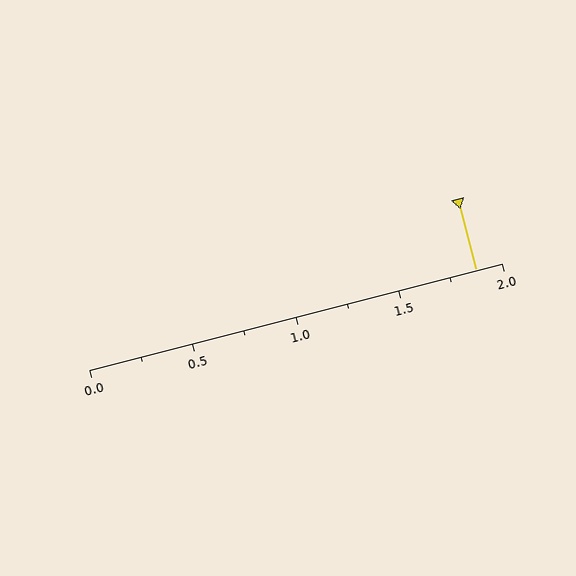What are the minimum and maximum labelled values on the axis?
The axis runs from 0.0 to 2.0.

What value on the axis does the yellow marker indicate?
The marker indicates approximately 1.88.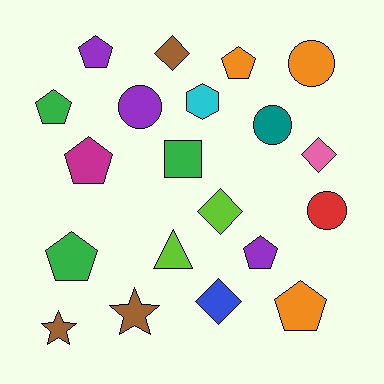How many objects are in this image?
There are 20 objects.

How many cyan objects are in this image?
There is 1 cyan object.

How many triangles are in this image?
There is 1 triangle.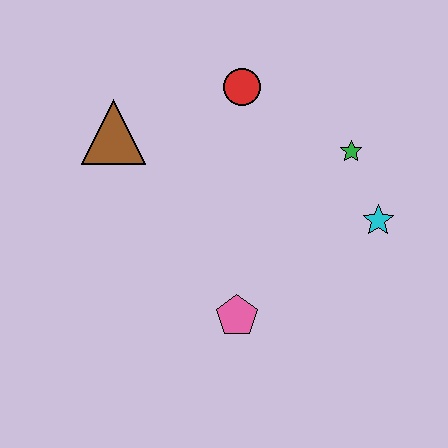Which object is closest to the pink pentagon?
The cyan star is closest to the pink pentagon.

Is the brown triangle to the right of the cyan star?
No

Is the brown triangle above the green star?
Yes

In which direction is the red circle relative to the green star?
The red circle is to the left of the green star.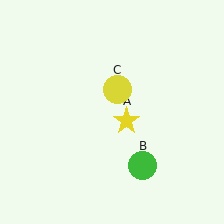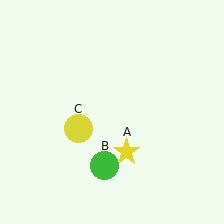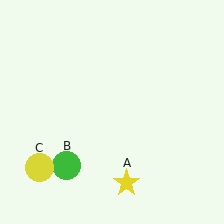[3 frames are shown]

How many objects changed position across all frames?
3 objects changed position: yellow star (object A), green circle (object B), yellow circle (object C).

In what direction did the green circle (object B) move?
The green circle (object B) moved left.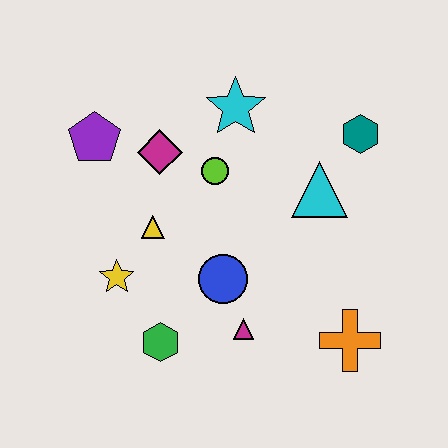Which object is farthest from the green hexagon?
The teal hexagon is farthest from the green hexagon.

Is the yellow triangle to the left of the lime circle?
Yes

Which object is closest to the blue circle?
The magenta triangle is closest to the blue circle.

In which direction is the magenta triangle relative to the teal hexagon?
The magenta triangle is below the teal hexagon.